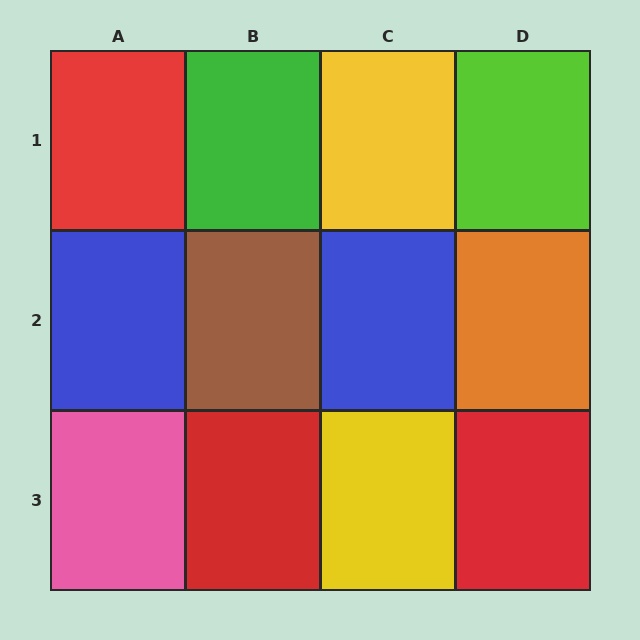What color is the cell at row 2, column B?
Brown.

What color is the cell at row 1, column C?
Yellow.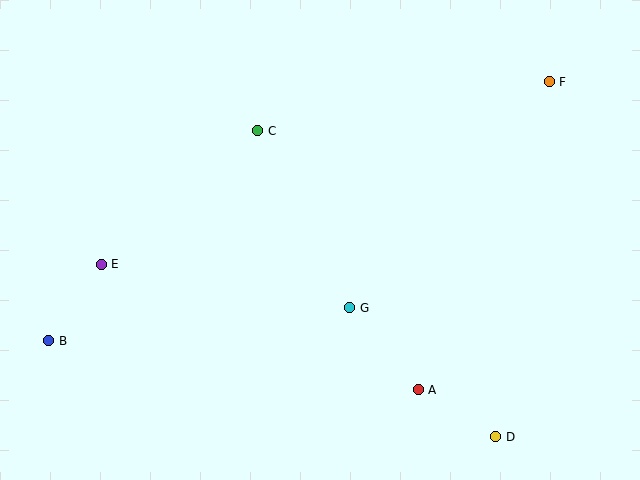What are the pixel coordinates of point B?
Point B is at (49, 341).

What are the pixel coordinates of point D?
Point D is at (496, 437).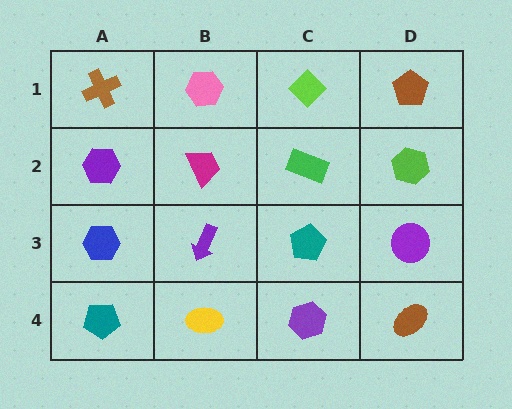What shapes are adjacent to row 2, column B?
A pink hexagon (row 1, column B), a purple arrow (row 3, column B), a purple hexagon (row 2, column A), a green rectangle (row 2, column C).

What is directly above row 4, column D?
A purple circle.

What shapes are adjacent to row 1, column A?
A purple hexagon (row 2, column A), a pink hexagon (row 1, column B).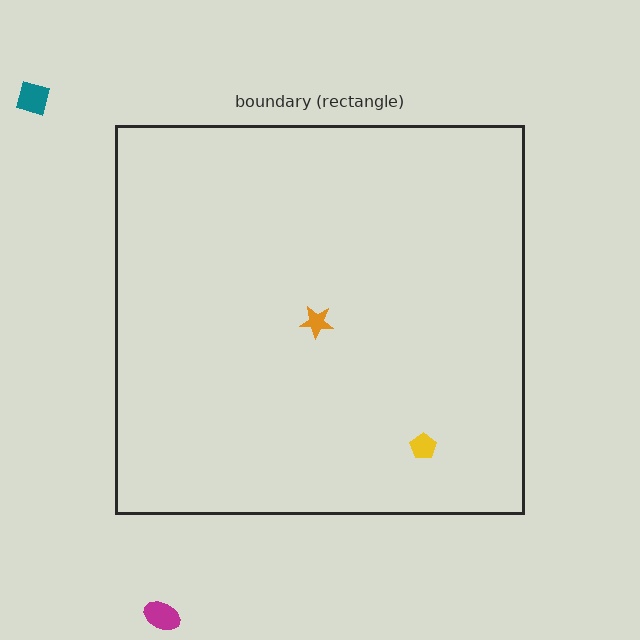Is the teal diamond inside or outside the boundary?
Outside.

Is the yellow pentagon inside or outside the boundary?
Inside.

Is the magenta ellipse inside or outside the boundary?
Outside.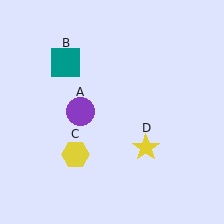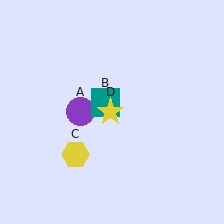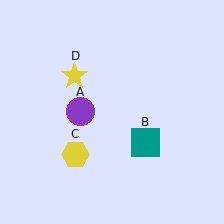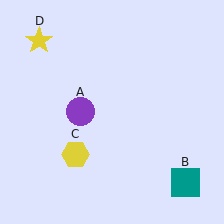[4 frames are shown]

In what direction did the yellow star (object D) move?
The yellow star (object D) moved up and to the left.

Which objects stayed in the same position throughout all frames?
Purple circle (object A) and yellow hexagon (object C) remained stationary.